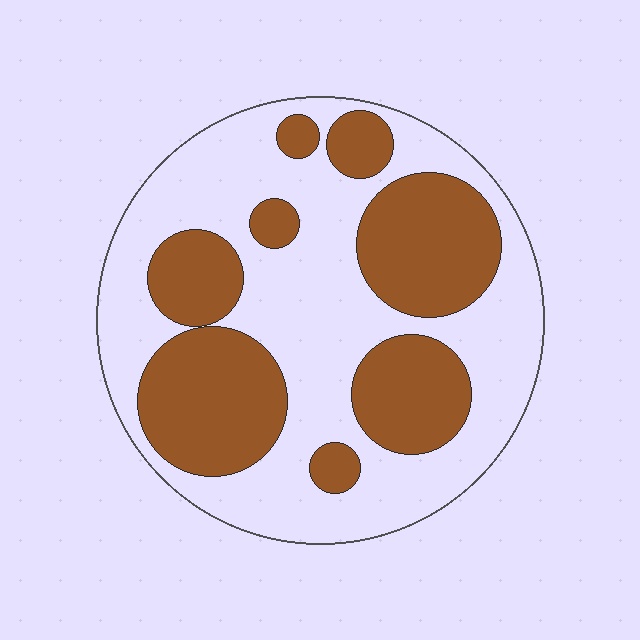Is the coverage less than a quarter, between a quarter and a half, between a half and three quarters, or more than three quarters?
Between a quarter and a half.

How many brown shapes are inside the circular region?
8.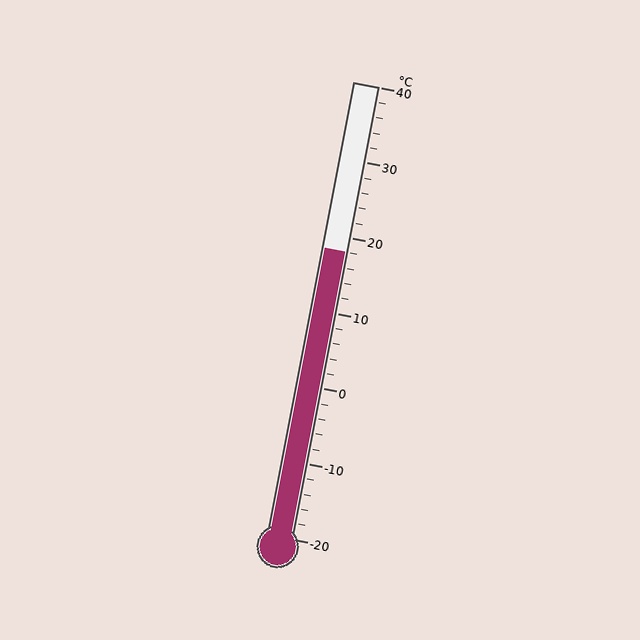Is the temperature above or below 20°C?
The temperature is below 20°C.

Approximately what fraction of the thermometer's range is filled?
The thermometer is filled to approximately 65% of its range.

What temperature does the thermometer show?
The thermometer shows approximately 18°C.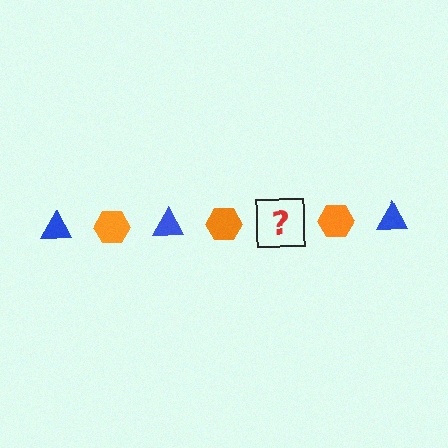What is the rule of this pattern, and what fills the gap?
The rule is that the pattern alternates between blue triangle and orange hexagon. The gap should be filled with a blue triangle.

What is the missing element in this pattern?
The missing element is a blue triangle.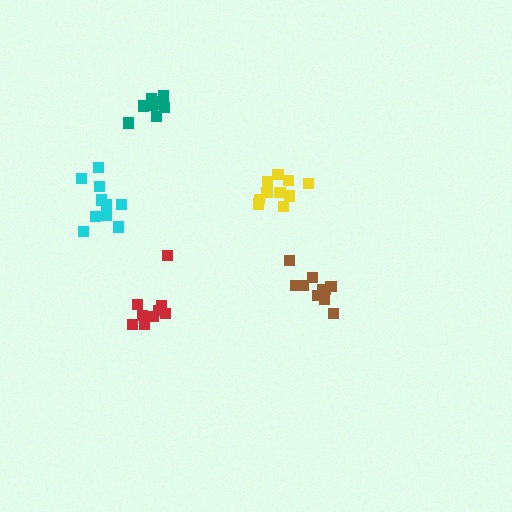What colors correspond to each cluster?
The clusters are colored: cyan, red, yellow, teal, brown.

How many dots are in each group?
Group 1: 10 dots, Group 2: 10 dots, Group 3: 10 dots, Group 4: 10 dots, Group 5: 10 dots (50 total).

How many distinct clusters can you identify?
There are 5 distinct clusters.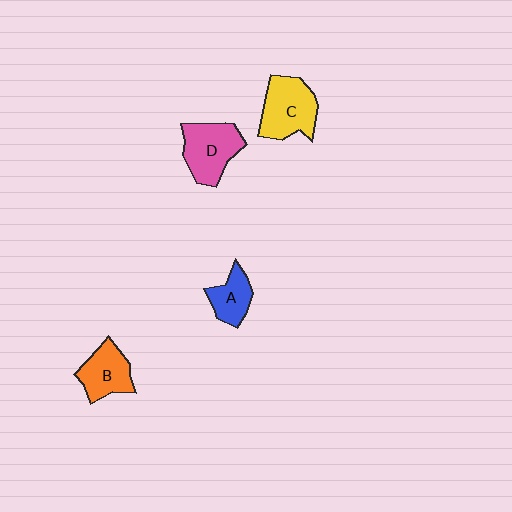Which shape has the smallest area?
Shape A (blue).